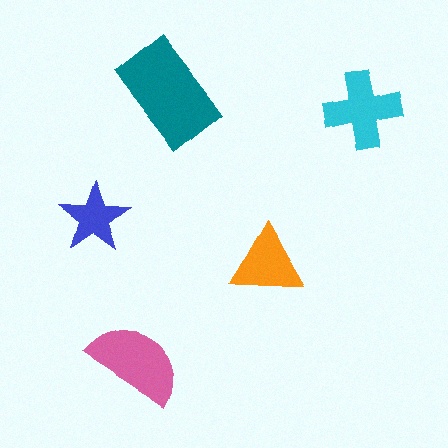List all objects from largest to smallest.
The teal rectangle, the pink semicircle, the cyan cross, the orange triangle, the blue star.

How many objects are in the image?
There are 5 objects in the image.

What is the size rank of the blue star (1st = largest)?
5th.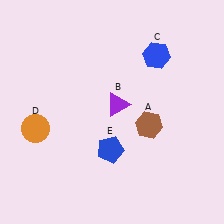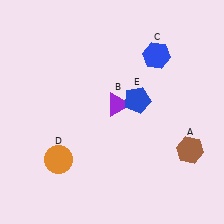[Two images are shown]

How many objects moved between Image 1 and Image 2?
3 objects moved between the two images.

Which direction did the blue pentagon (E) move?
The blue pentagon (E) moved up.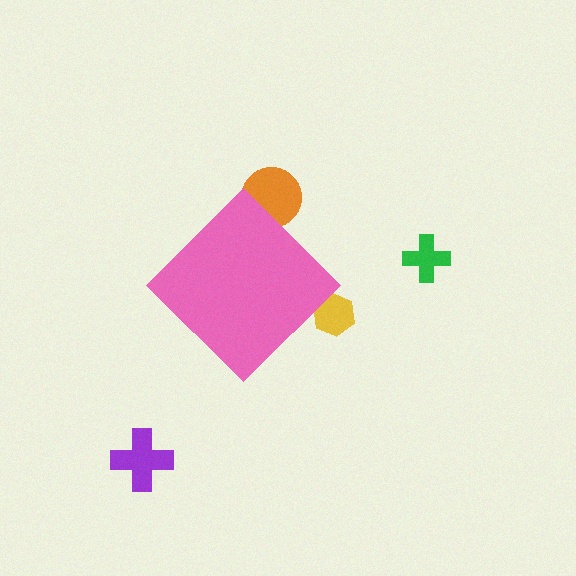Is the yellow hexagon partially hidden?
Yes, the yellow hexagon is partially hidden behind the pink diamond.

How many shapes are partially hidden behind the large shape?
2 shapes are partially hidden.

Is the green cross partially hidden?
No, the green cross is fully visible.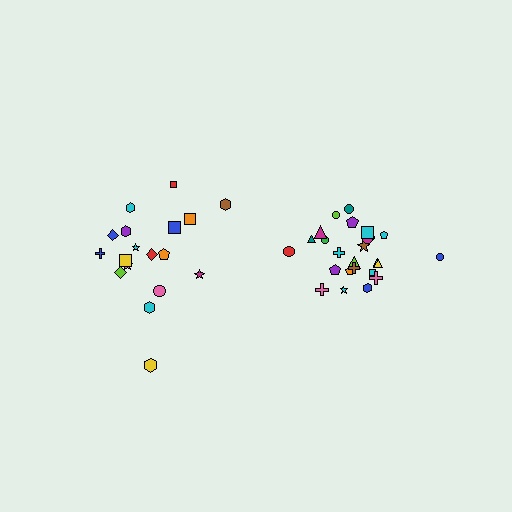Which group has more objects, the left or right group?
The right group.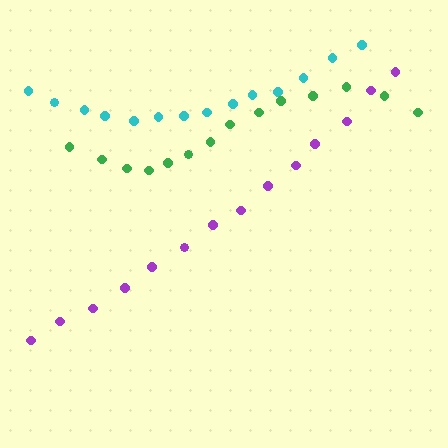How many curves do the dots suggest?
There are 3 distinct paths.